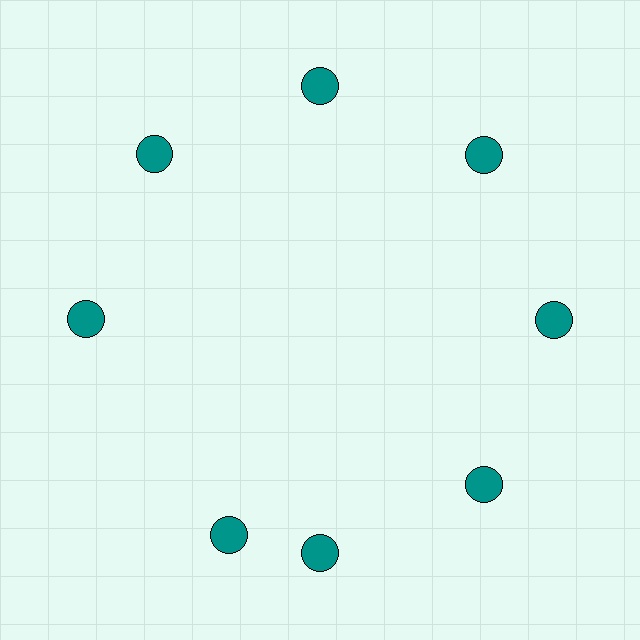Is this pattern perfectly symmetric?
No. The 8 teal circles are arranged in a ring, but one element near the 8 o'clock position is rotated out of alignment along the ring, breaking the 8-fold rotational symmetry.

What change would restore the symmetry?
The symmetry would be restored by rotating it back into even spacing with its neighbors so that all 8 circles sit at equal angles and equal distance from the center.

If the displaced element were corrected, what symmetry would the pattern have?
It would have 8-fold rotational symmetry — the pattern would map onto itself every 45 degrees.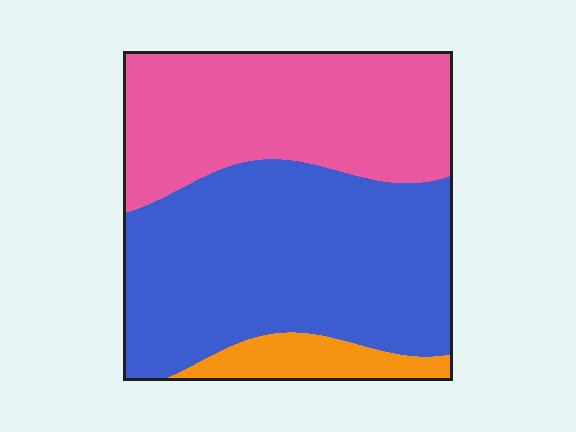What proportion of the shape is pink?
Pink takes up about three eighths (3/8) of the shape.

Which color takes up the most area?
Blue, at roughly 55%.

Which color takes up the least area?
Orange, at roughly 10%.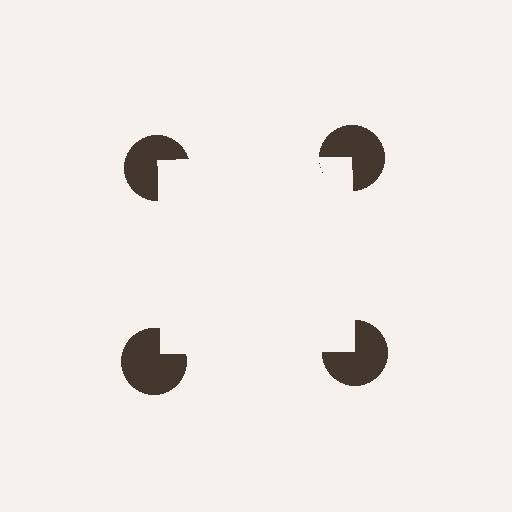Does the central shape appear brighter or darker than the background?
It typically appears slightly brighter than the background, even though no actual brightness change is drawn.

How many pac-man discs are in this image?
There are 4 — one at each vertex of the illusory square.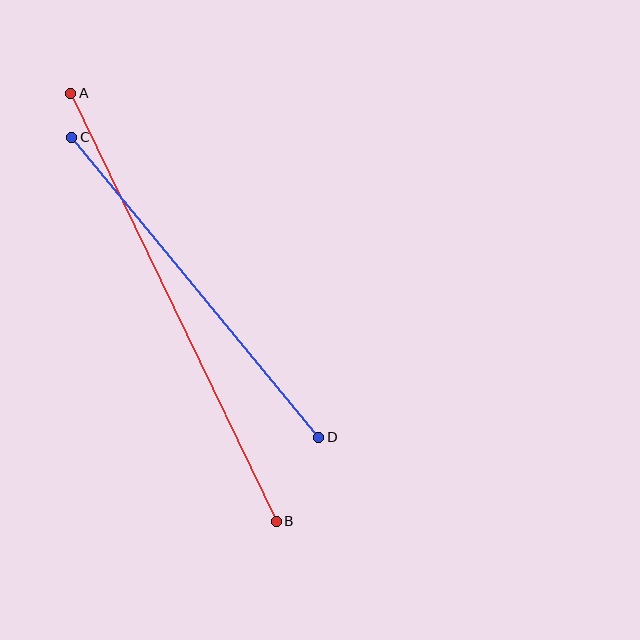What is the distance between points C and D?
The distance is approximately 389 pixels.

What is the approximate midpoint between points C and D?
The midpoint is at approximately (195, 287) pixels.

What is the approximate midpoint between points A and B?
The midpoint is at approximately (174, 307) pixels.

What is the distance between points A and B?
The distance is approximately 475 pixels.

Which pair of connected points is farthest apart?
Points A and B are farthest apart.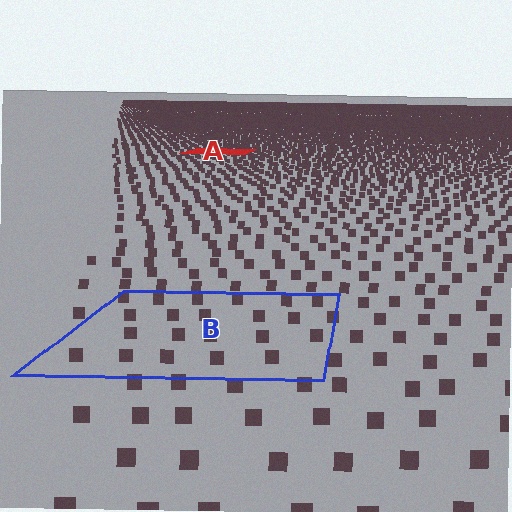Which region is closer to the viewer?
Region B is closer. The texture elements there are larger and more spread out.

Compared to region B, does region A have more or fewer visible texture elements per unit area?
Region A has more texture elements per unit area — they are packed more densely because it is farther away.